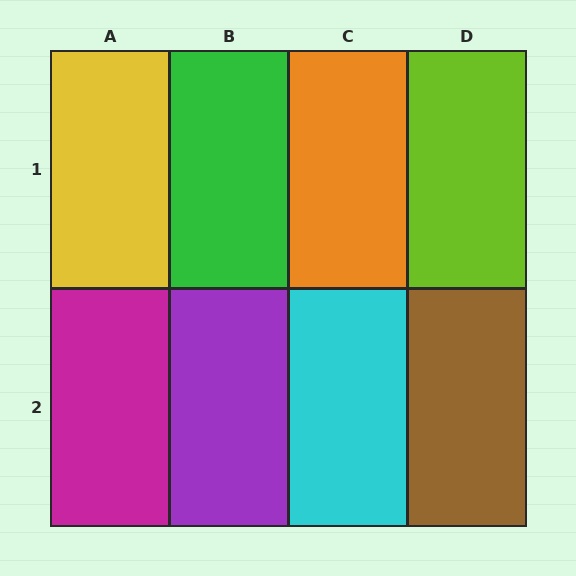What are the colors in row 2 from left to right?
Magenta, purple, cyan, brown.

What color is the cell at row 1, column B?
Green.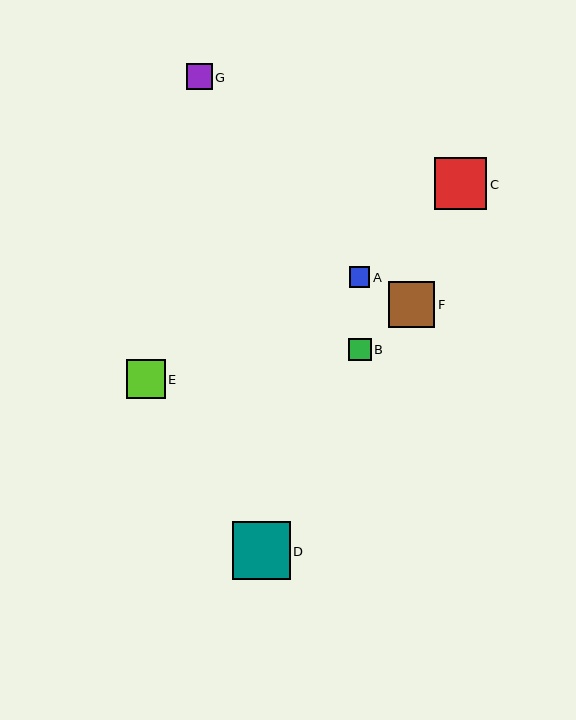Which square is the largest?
Square D is the largest with a size of approximately 58 pixels.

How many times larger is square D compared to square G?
Square D is approximately 2.3 times the size of square G.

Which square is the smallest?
Square A is the smallest with a size of approximately 21 pixels.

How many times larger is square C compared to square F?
Square C is approximately 1.1 times the size of square F.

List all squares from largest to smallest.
From largest to smallest: D, C, F, E, G, B, A.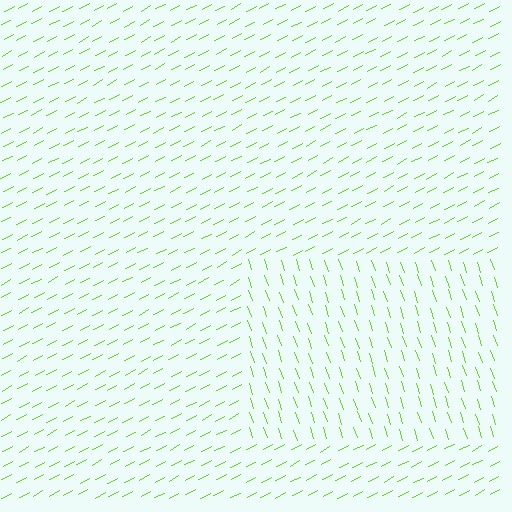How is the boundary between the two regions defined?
The boundary is defined purely by a change in line orientation (approximately 81 degrees difference). All lines are the same color and thickness.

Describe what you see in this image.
The image is filled with small lime line segments. A rectangle region in the image has lines oriented differently from the surrounding lines, creating a visible texture boundary.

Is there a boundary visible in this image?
Yes, there is a texture boundary formed by a change in line orientation.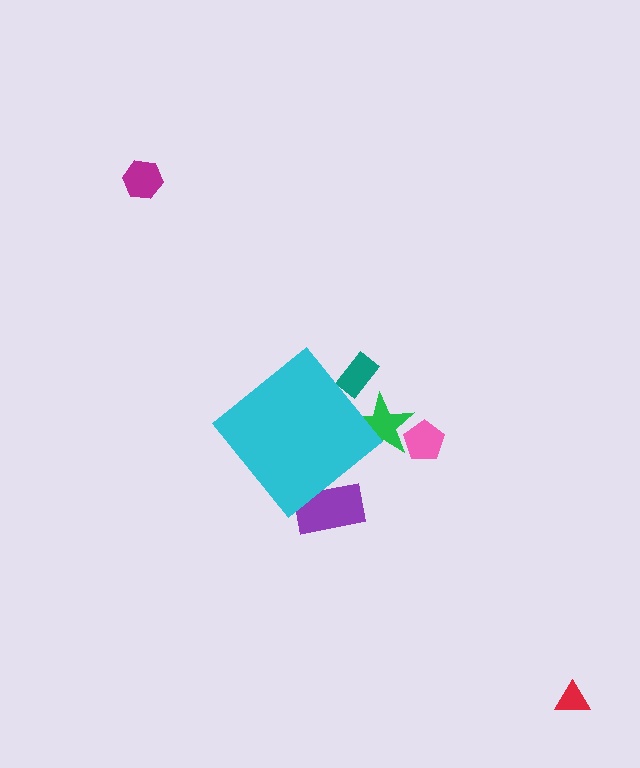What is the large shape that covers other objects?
A cyan diamond.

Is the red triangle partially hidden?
No, the red triangle is fully visible.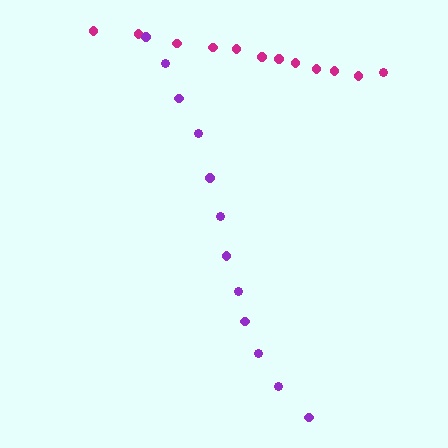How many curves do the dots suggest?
There are 2 distinct paths.